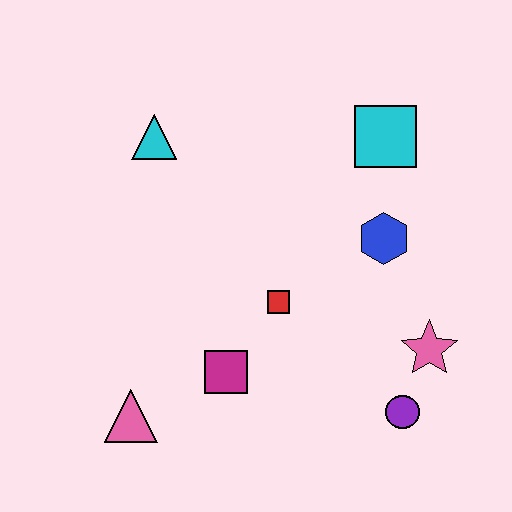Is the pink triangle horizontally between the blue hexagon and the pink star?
No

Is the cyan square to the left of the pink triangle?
No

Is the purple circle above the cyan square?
No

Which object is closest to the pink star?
The purple circle is closest to the pink star.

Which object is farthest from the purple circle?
The cyan triangle is farthest from the purple circle.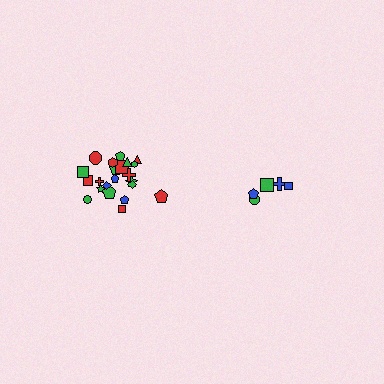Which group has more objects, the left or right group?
The left group.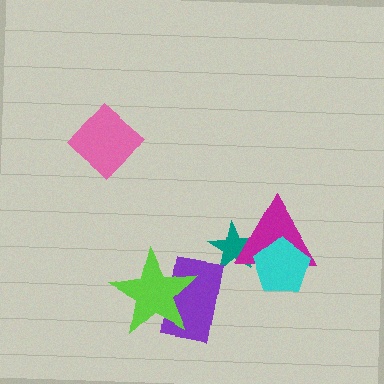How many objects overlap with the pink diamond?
0 objects overlap with the pink diamond.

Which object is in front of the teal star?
The magenta triangle is in front of the teal star.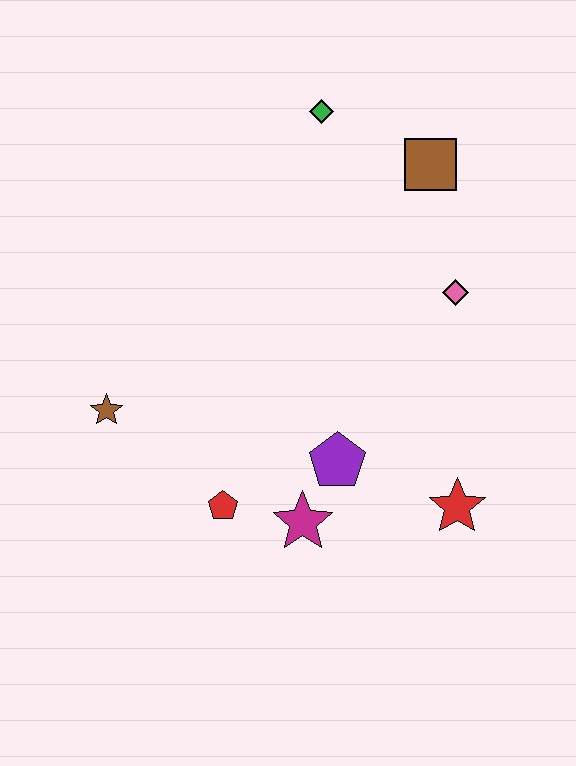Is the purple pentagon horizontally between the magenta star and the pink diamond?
Yes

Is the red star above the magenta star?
Yes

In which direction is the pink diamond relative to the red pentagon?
The pink diamond is to the right of the red pentagon.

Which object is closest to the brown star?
The red pentagon is closest to the brown star.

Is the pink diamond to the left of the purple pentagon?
No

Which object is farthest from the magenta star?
The green diamond is farthest from the magenta star.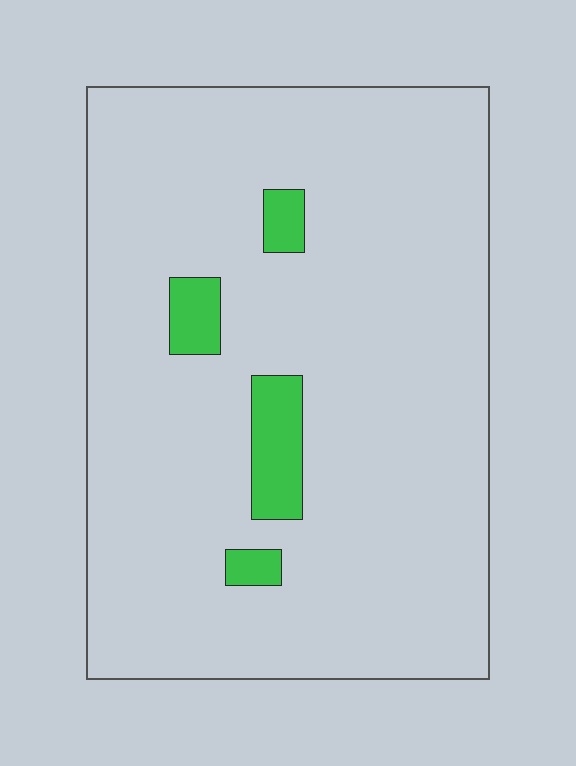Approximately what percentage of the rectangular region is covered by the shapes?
Approximately 5%.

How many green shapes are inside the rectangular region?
4.